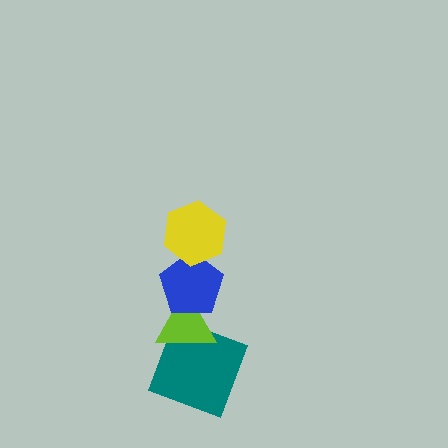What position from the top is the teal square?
The teal square is 4th from the top.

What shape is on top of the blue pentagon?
The yellow hexagon is on top of the blue pentagon.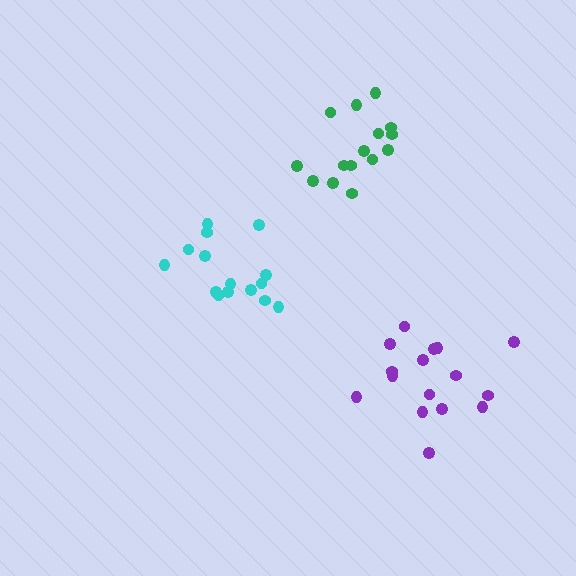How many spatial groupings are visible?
There are 3 spatial groupings.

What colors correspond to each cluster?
The clusters are colored: purple, cyan, green.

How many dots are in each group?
Group 1: 16 dots, Group 2: 15 dots, Group 3: 15 dots (46 total).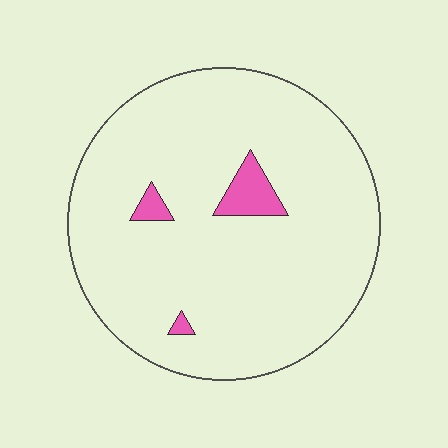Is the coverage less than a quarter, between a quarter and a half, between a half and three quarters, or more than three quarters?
Less than a quarter.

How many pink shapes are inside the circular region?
3.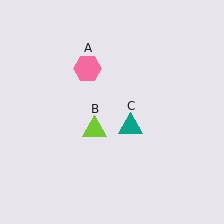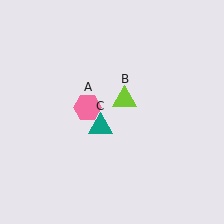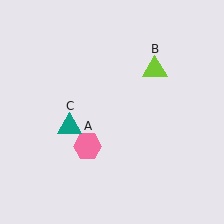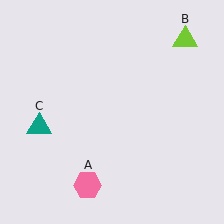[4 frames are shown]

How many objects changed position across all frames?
3 objects changed position: pink hexagon (object A), lime triangle (object B), teal triangle (object C).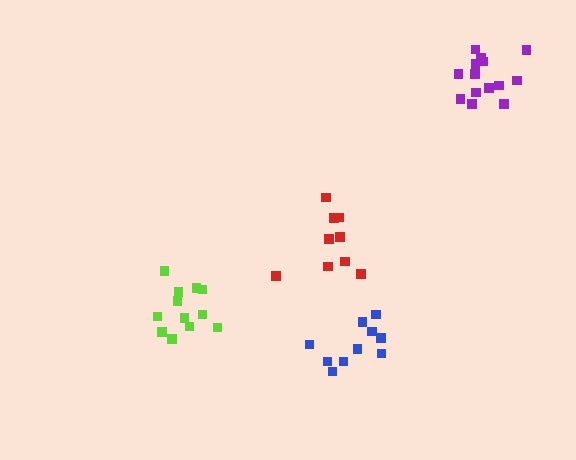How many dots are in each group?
Group 1: 9 dots, Group 2: 12 dots, Group 3: 10 dots, Group 4: 14 dots (45 total).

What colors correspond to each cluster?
The clusters are colored: red, lime, blue, purple.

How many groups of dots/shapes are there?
There are 4 groups.